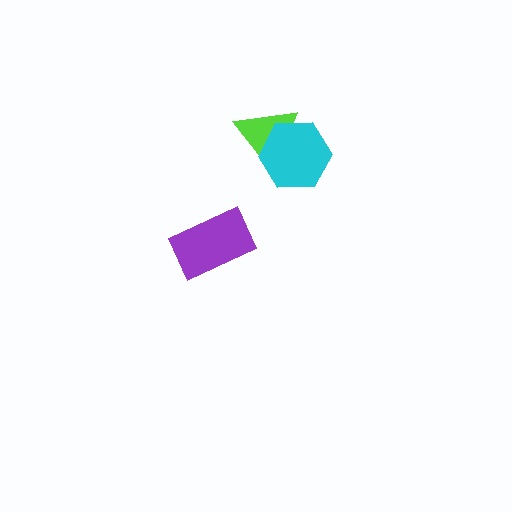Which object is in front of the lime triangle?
The cyan hexagon is in front of the lime triangle.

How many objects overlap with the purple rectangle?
0 objects overlap with the purple rectangle.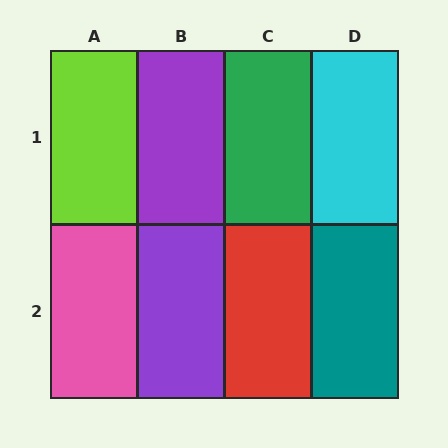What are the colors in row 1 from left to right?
Lime, purple, green, cyan.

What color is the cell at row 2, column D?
Teal.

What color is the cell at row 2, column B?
Purple.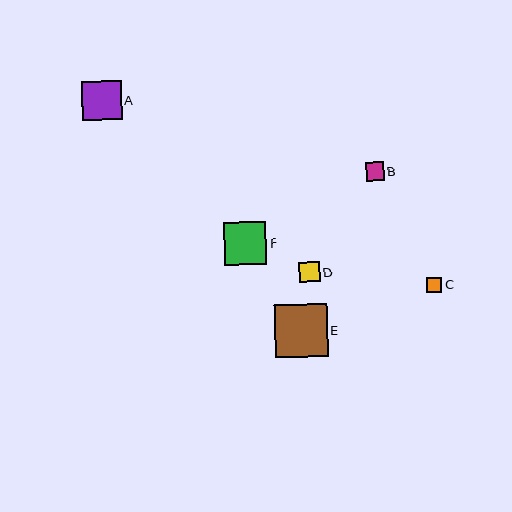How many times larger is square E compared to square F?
Square E is approximately 1.2 times the size of square F.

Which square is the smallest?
Square C is the smallest with a size of approximately 15 pixels.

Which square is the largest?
Square E is the largest with a size of approximately 53 pixels.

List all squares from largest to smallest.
From largest to smallest: E, F, A, D, B, C.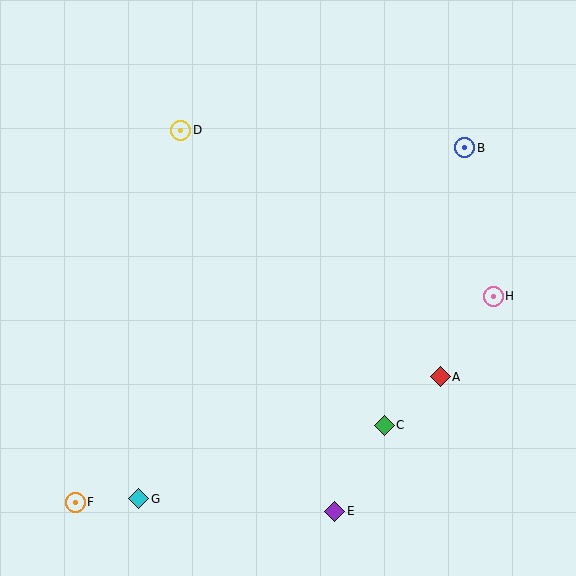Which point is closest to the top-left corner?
Point D is closest to the top-left corner.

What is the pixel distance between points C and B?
The distance between C and B is 289 pixels.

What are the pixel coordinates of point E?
Point E is at (335, 511).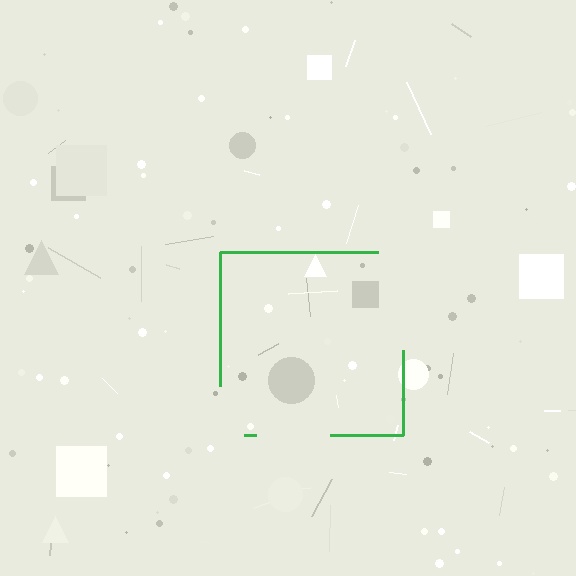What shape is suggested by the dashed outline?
The dashed outline suggests a square.